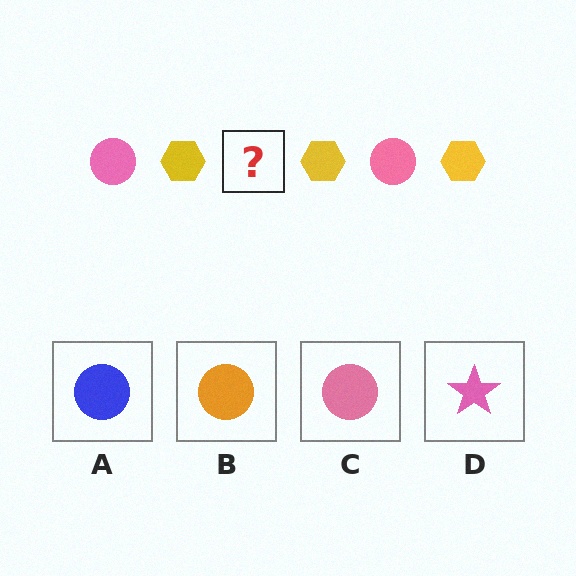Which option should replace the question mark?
Option C.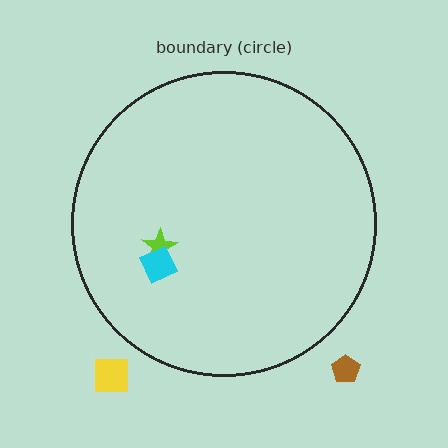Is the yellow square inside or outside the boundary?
Outside.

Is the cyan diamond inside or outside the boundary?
Inside.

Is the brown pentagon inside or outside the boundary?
Outside.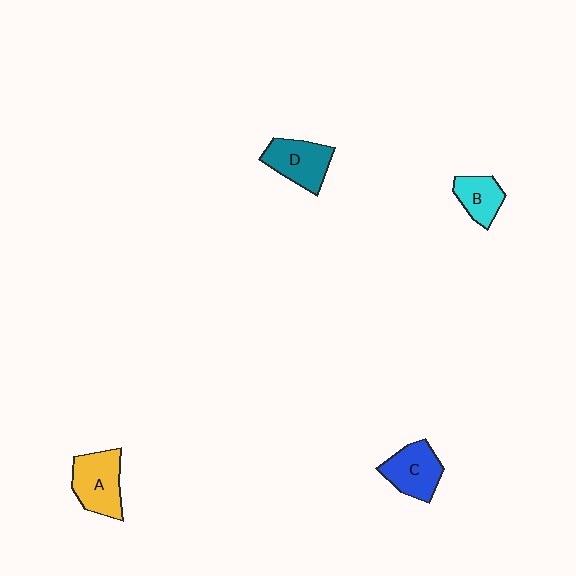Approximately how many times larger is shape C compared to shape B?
Approximately 1.4 times.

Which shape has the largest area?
Shape A (yellow).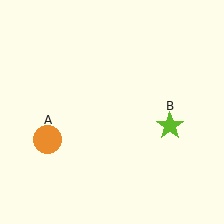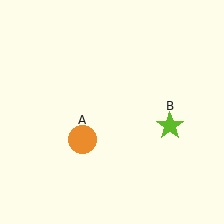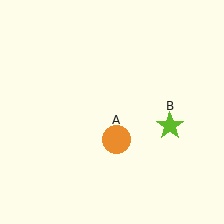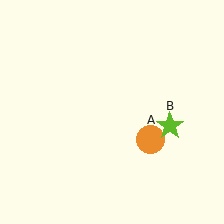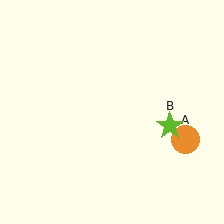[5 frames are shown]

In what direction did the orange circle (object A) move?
The orange circle (object A) moved right.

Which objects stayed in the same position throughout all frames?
Lime star (object B) remained stationary.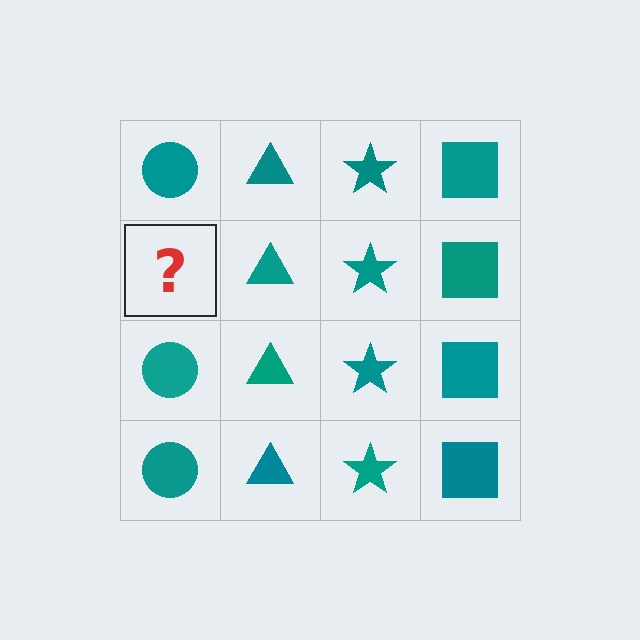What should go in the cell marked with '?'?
The missing cell should contain a teal circle.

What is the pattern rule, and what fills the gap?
The rule is that each column has a consistent shape. The gap should be filled with a teal circle.